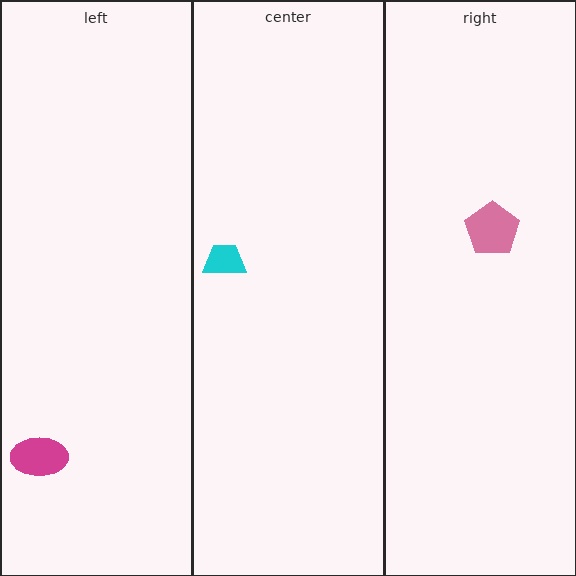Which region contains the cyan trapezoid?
The center region.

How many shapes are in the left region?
1.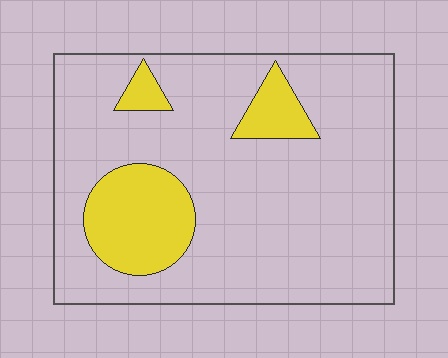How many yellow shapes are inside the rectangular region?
3.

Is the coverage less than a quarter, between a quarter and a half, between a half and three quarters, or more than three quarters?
Less than a quarter.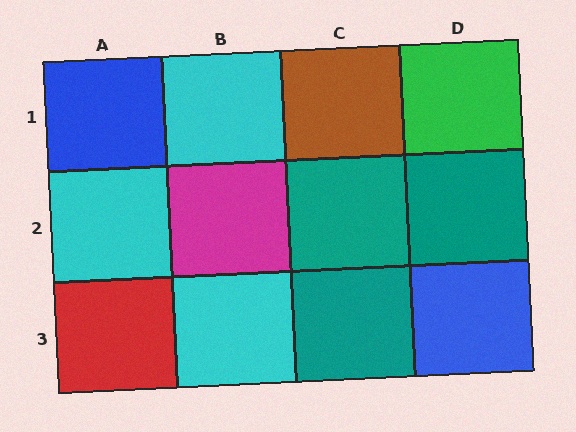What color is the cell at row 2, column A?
Cyan.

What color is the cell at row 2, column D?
Teal.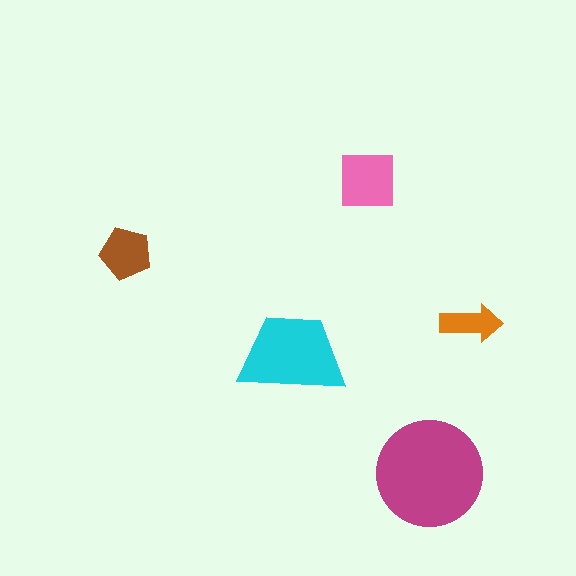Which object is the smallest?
The orange arrow.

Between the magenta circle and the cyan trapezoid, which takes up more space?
The magenta circle.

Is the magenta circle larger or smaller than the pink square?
Larger.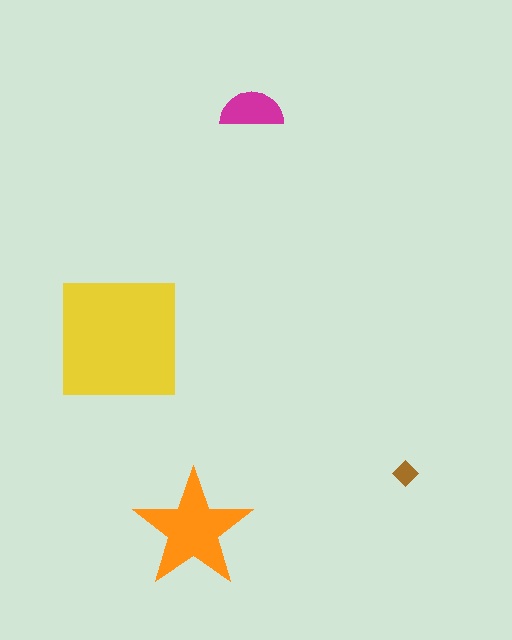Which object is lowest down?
The orange star is bottommost.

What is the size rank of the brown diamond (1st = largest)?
4th.